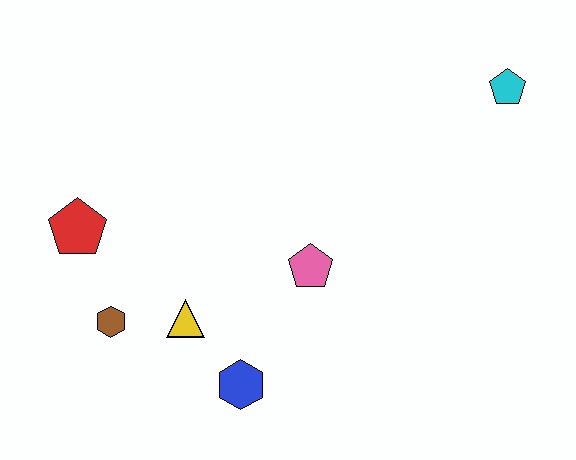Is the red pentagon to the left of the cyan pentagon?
Yes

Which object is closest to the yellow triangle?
The brown hexagon is closest to the yellow triangle.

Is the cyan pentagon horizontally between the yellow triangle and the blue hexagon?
No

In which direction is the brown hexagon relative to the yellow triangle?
The brown hexagon is to the left of the yellow triangle.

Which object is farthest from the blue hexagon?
The cyan pentagon is farthest from the blue hexagon.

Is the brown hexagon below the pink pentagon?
Yes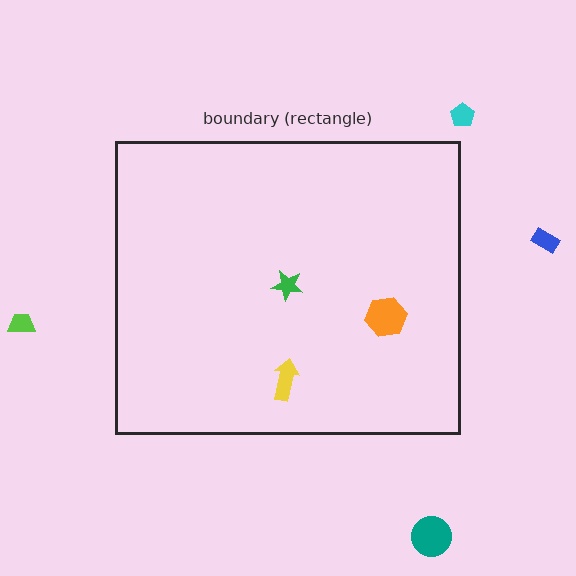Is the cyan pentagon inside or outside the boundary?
Outside.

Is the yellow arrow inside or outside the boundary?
Inside.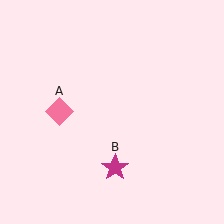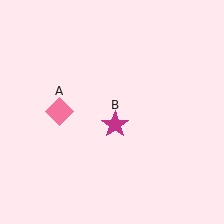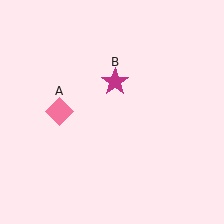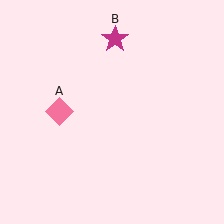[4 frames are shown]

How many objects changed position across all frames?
1 object changed position: magenta star (object B).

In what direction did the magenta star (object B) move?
The magenta star (object B) moved up.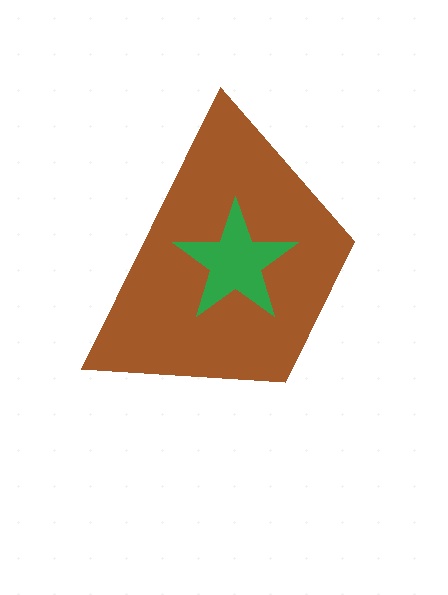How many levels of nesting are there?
2.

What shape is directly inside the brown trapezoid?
The green star.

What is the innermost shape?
The green star.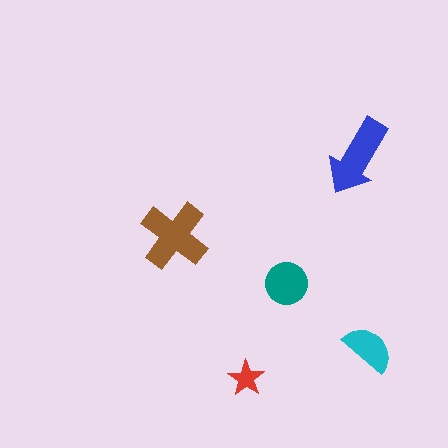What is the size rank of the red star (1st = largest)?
5th.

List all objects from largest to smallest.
The brown cross, the blue arrow, the teal circle, the cyan semicircle, the red star.